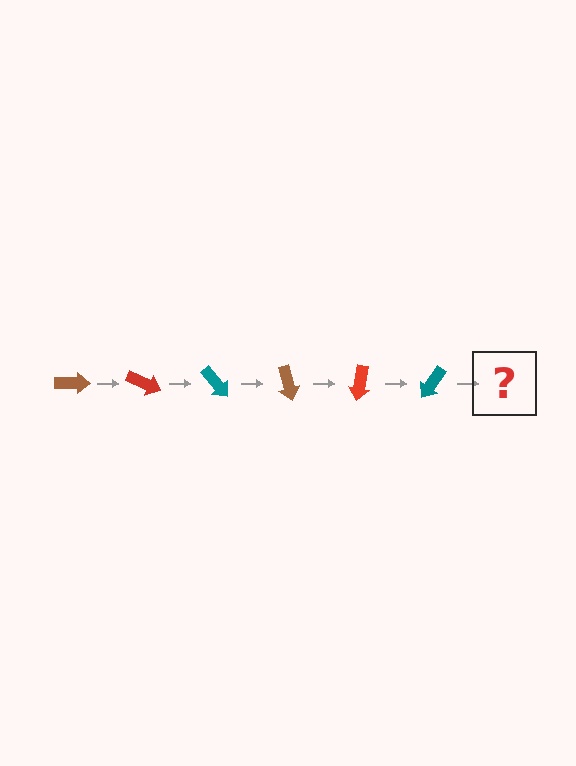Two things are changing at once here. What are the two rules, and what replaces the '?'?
The two rules are that it rotates 25 degrees each step and the color cycles through brown, red, and teal. The '?' should be a brown arrow, rotated 150 degrees from the start.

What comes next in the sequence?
The next element should be a brown arrow, rotated 150 degrees from the start.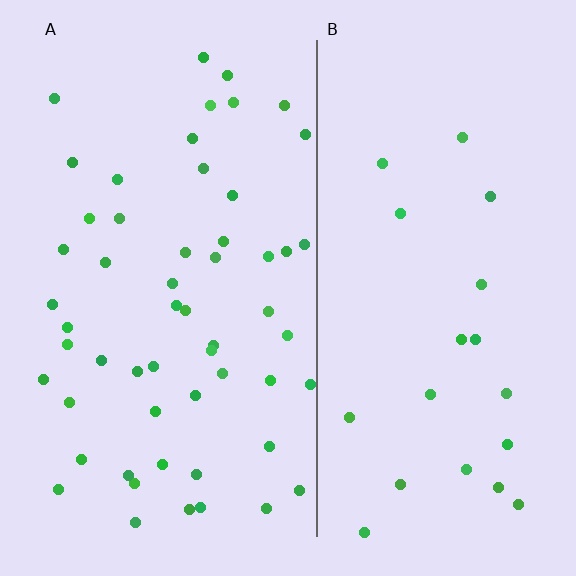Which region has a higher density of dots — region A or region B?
A (the left).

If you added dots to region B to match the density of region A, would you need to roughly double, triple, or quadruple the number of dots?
Approximately triple.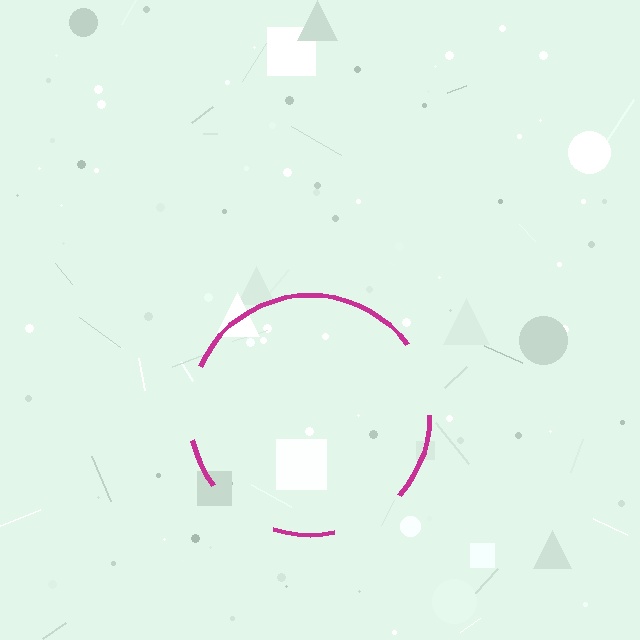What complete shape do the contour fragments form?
The contour fragments form a circle.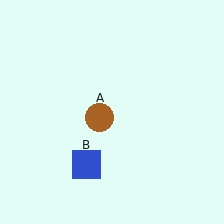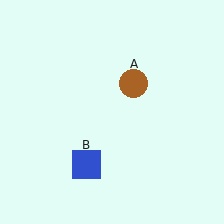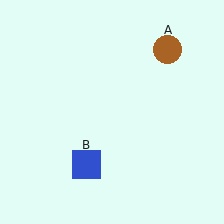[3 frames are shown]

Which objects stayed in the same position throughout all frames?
Blue square (object B) remained stationary.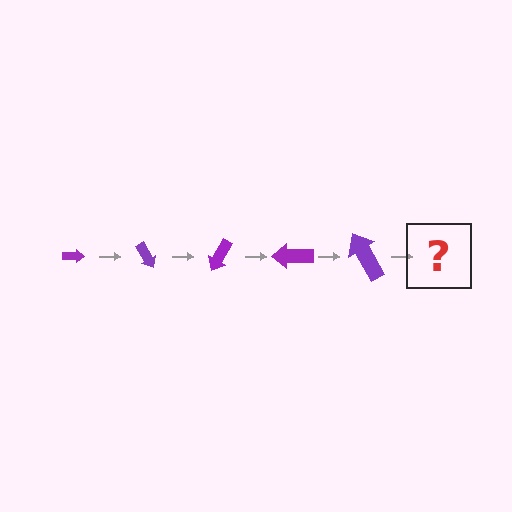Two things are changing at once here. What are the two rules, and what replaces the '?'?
The two rules are that the arrow grows larger each step and it rotates 60 degrees each step. The '?' should be an arrow, larger than the previous one and rotated 300 degrees from the start.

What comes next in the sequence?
The next element should be an arrow, larger than the previous one and rotated 300 degrees from the start.